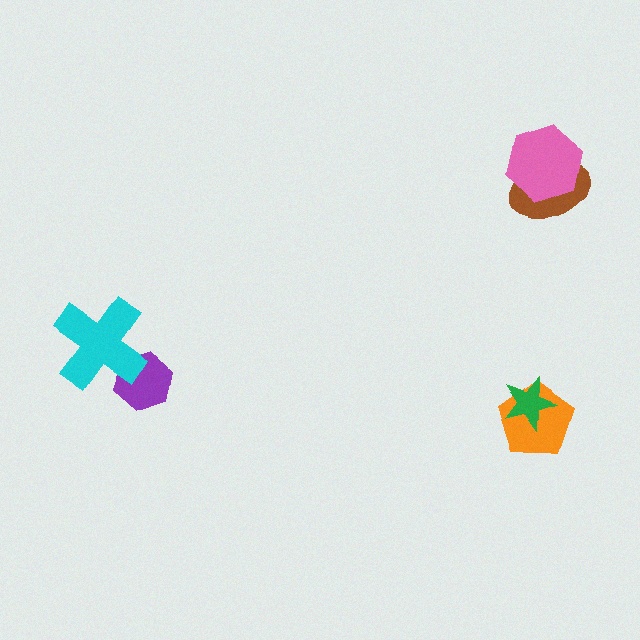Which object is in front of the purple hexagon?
The cyan cross is in front of the purple hexagon.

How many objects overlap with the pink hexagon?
1 object overlaps with the pink hexagon.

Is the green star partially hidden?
No, no other shape covers it.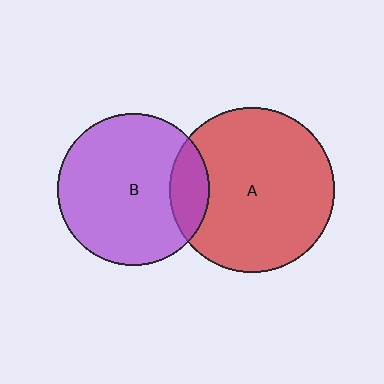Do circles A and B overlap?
Yes.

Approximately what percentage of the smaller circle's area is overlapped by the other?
Approximately 15%.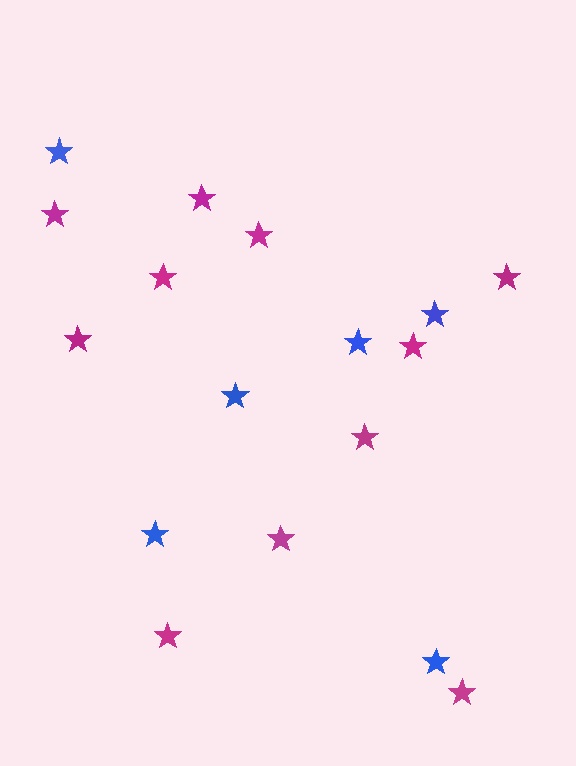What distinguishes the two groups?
There are 2 groups: one group of magenta stars (11) and one group of blue stars (6).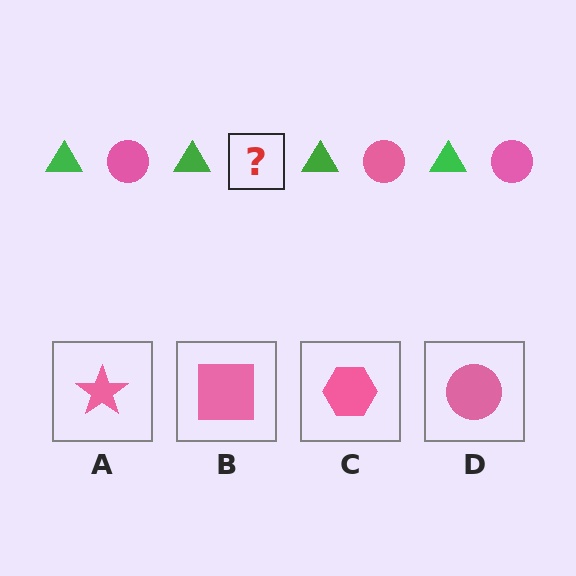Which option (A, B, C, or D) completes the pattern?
D.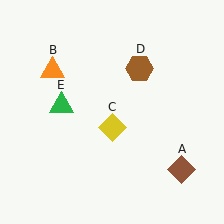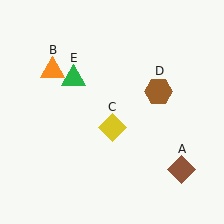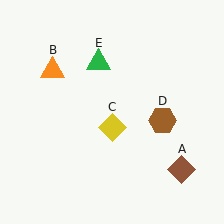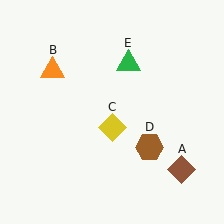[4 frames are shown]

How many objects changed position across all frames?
2 objects changed position: brown hexagon (object D), green triangle (object E).